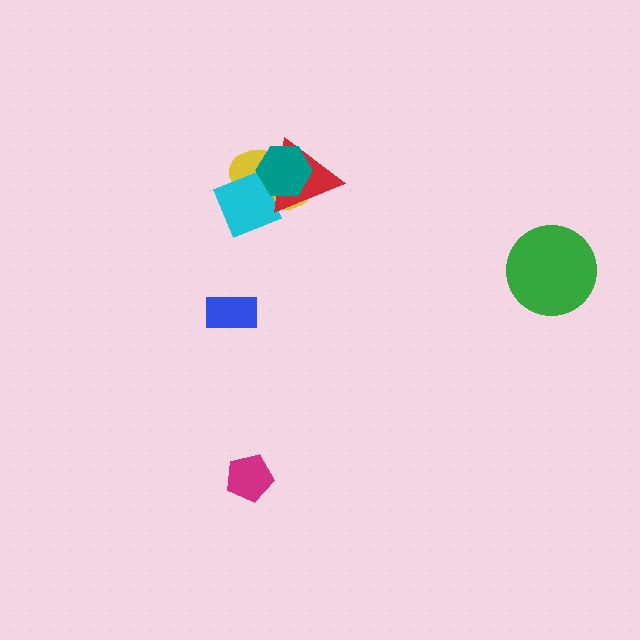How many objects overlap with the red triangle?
3 objects overlap with the red triangle.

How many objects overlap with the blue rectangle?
0 objects overlap with the blue rectangle.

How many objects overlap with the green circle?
0 objects overlap with the green circle.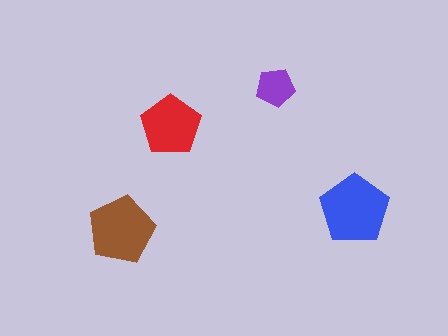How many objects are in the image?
There are 4 objects in the image.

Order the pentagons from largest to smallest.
the blue one, the brown one, the red one, the purple one.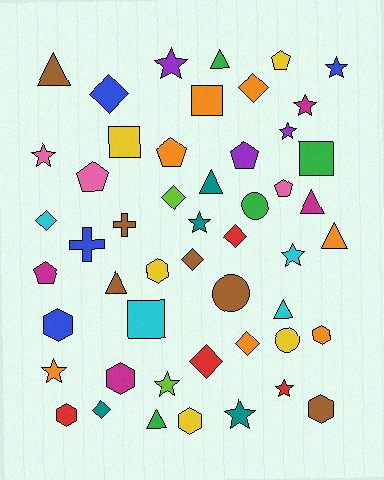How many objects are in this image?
There are 50 objects.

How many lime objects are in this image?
There are 2 lime objects.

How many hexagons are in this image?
There are 7 hexagons.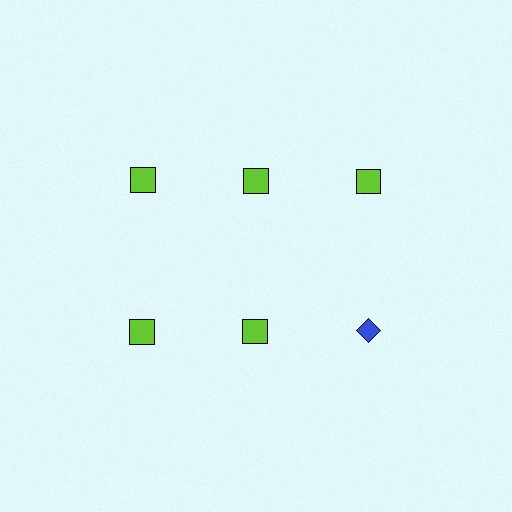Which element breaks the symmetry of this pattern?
The blue diamond in the second row, center column breaks the symmetry. All other shapes are lime squares.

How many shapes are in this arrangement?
There are 6 shapes arranged in a grid pattern.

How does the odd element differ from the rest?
It differs in both color (blue instead of lime) and shape (diamond instead of square).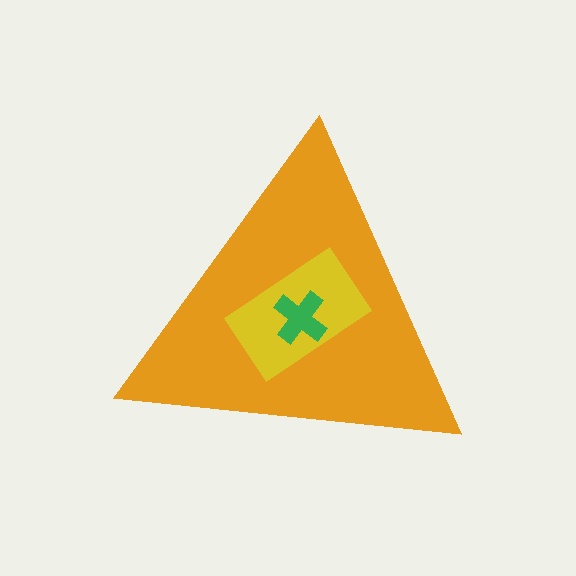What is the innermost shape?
The green cross.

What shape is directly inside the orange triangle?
The yellow rectangle.